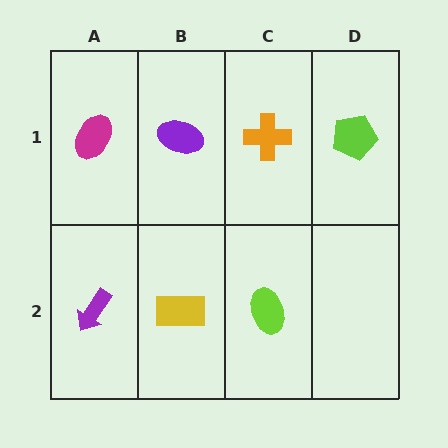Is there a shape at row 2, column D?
No, that cell is empty.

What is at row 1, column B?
A purple ellipse.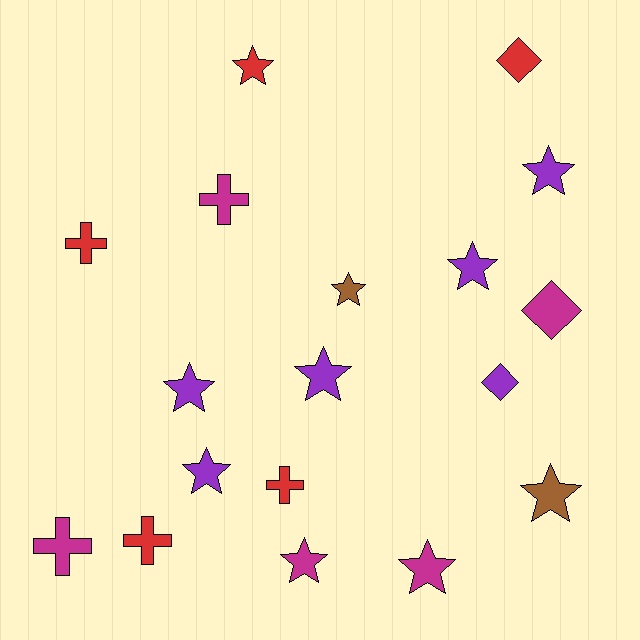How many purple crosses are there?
There are no purple crosses.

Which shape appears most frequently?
Star, with 10 objects.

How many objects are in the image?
There are 18 objects.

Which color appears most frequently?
Purple, with 6 objects.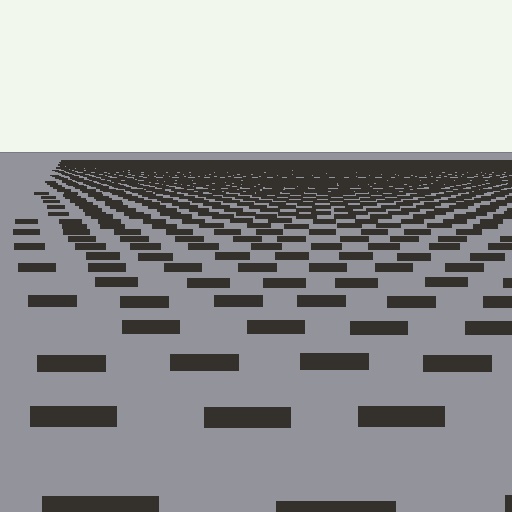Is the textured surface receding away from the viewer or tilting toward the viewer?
The surface is receding away from the viewer. Texture elements get smaller and denser toward the top.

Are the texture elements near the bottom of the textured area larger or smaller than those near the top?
Larger. Near the bottom, elements are closer to the viewer and appear at a bigger on-screen size.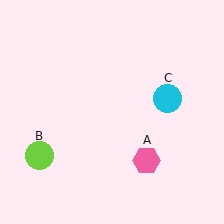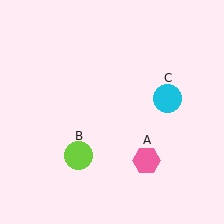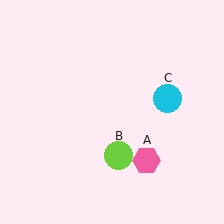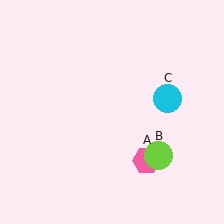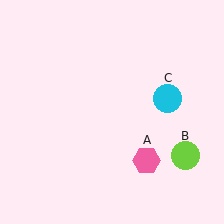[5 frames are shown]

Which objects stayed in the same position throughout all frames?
Pink hexagon (object A) and cyan circle (object C) remained stationary.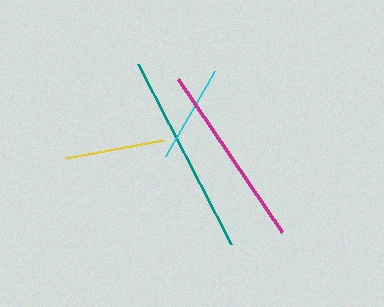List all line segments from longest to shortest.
From longest to shortest: teal, magenta, yellow, cyan.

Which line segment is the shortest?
The cyan line is the shortest at approximately 98 pixels.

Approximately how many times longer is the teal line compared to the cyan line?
The teal line is approximately 2.1 times the length of the cyan line.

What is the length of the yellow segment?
The yellow segment is approximately 99 pixels long.